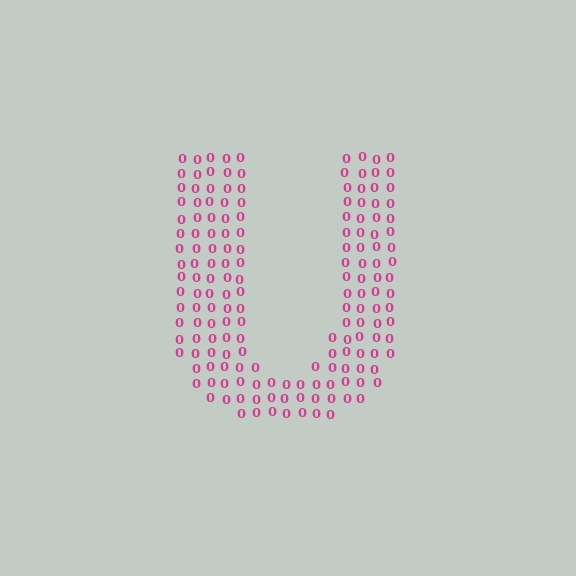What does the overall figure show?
The overall figure shows the letter U.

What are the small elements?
The small elements are digit 0's.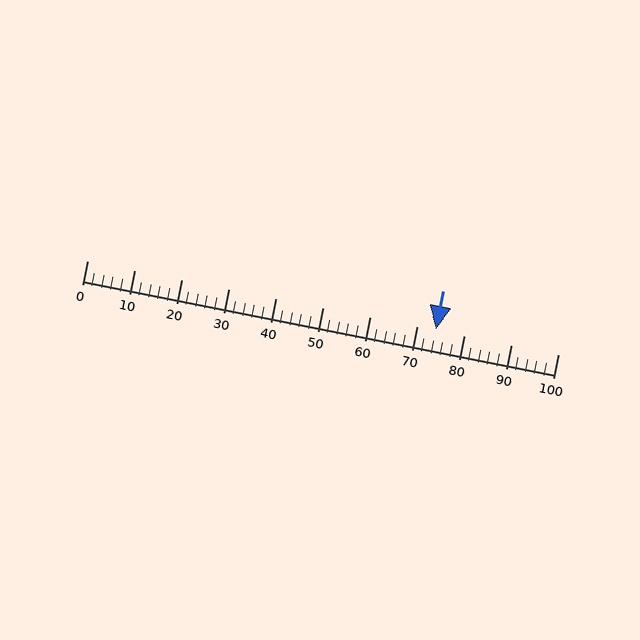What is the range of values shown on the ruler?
The ruler shows values from 0 to 100.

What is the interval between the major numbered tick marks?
The major tick marks are spaced 10 units apart.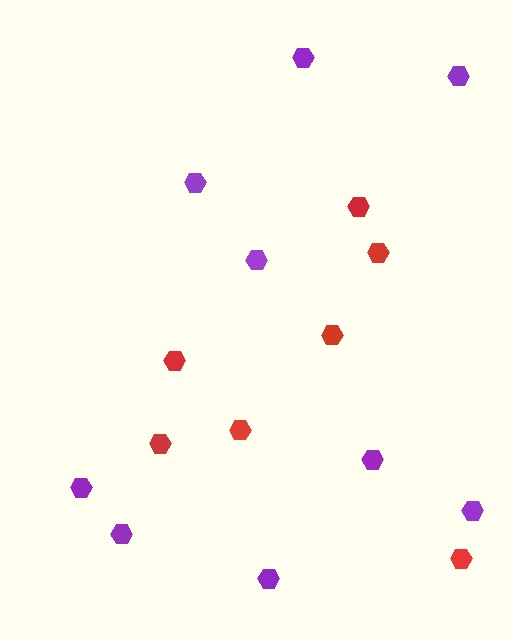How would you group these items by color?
There are 2 groups: one group of red hexagons (7) and one group of purple hexagons (9).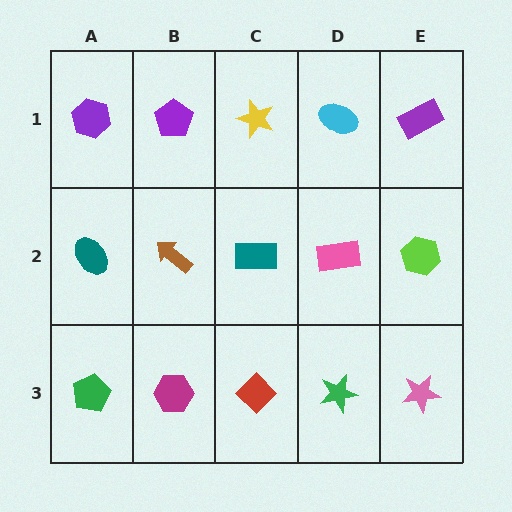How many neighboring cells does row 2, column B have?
4.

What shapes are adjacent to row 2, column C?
A yellow star (row 1, column C), a red diamond (row 3, column C), a brown arrow (row 2, column B), a pink rectangle (row 2, column D).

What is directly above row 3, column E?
A lime hexagon.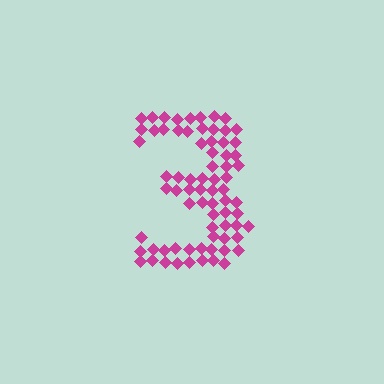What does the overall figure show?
The overall figure shows the digit 3.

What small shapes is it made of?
It is made of small diamonds.